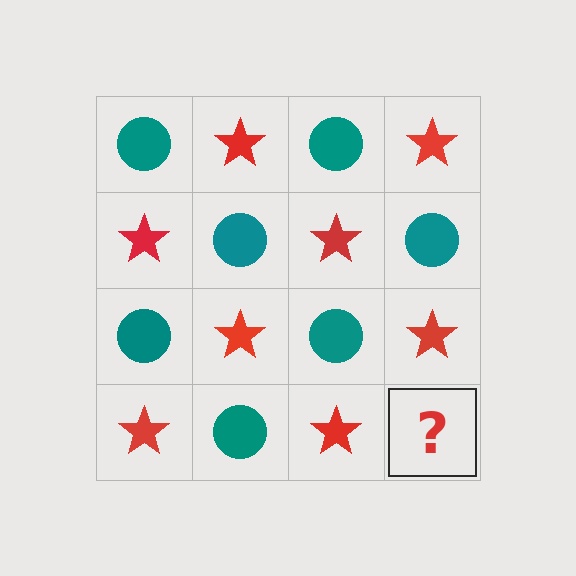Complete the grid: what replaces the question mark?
The question mark should be replaced with a teal circle.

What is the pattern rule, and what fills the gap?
The rule is that it alternates teal circle and red star in a checkerboard pattern. The gap should be filled with a teal circle.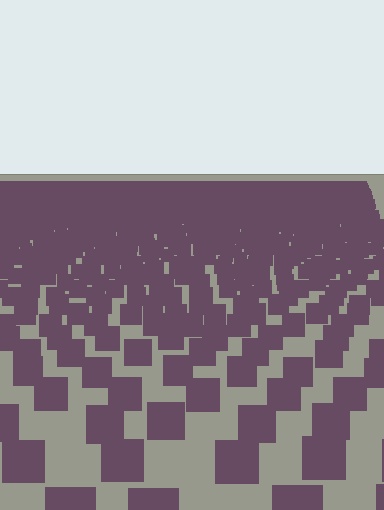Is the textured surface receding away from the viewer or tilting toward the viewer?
The surface is receding away from the viewer. Texture elements get smaller and denser toward the top.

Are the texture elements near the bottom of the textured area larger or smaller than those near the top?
Larger. Near the bottom, elements are closer to the viewer and appear at a bigger on-screen size.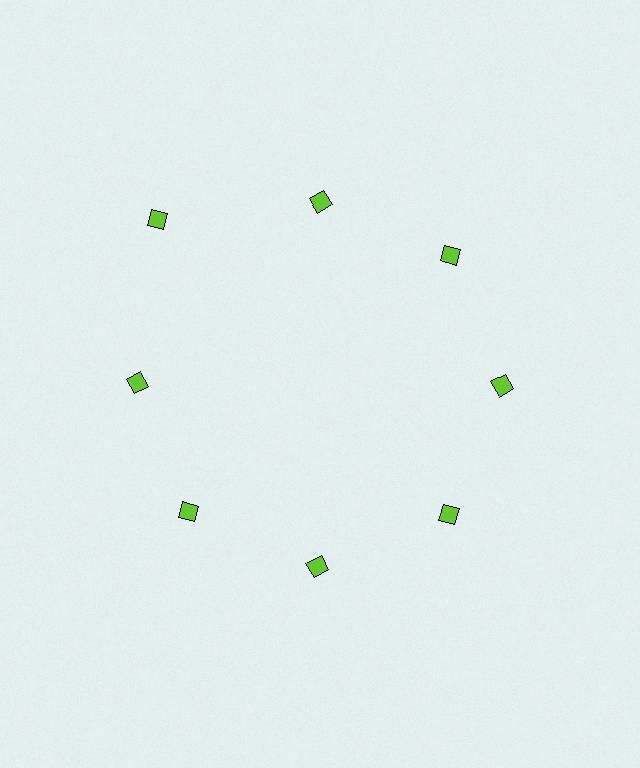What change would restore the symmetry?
The symmetry would be restored by moving it inward, back onto the ring so that all 8 diamonds sit at equal angles and equal distance from the center.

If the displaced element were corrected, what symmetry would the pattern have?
It would have 8-fold rotational symmetry — the pattern would map onto itself every 45 degrees.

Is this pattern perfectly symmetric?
No. The 8 lime diamonds are arranged in a ring, but one element near the 10 o'clock position is pushed outward from the center, breaking the 8-fold rotational symmetry.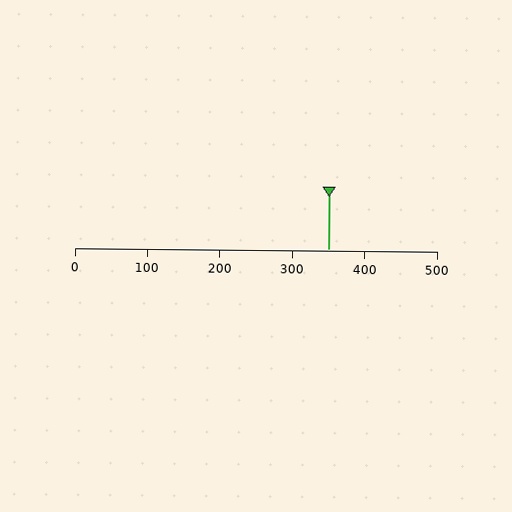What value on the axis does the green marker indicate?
The marker indicates approximately 350.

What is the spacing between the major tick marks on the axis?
The major ticks are spaced 100 apart.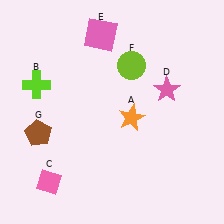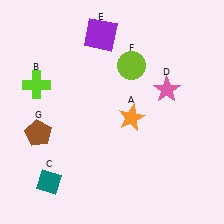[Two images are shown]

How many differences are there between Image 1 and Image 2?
There are 2 differences between the two images.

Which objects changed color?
C changed from pink to teal. E changed from pink to purple.